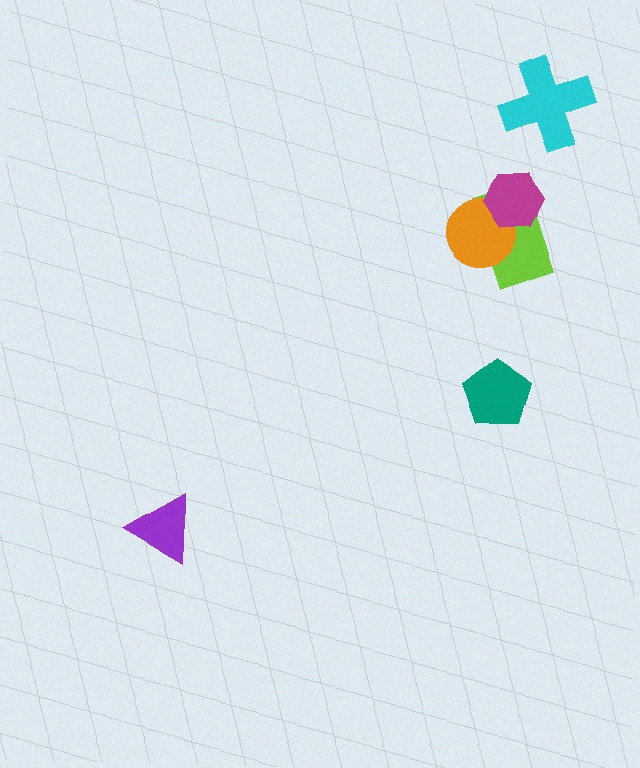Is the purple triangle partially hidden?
No, no other shape covers it.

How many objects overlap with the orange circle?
2 objects overlap with the orange circle.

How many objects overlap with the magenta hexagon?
2 objects overlap with the magenta hexagon.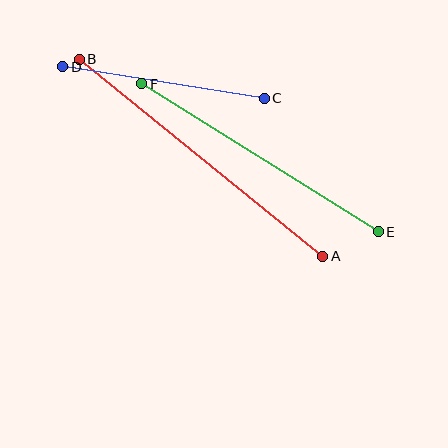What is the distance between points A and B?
The distance is approximately 313 pixels.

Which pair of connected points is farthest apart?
Points A and B are farthest apart.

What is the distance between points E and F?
The distance is approximately 279 pixels.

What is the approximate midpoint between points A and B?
The midpoint is at approximately (201, 158) pixels.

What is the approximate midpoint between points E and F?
The midpoint is at approximately (260, 158) pixels.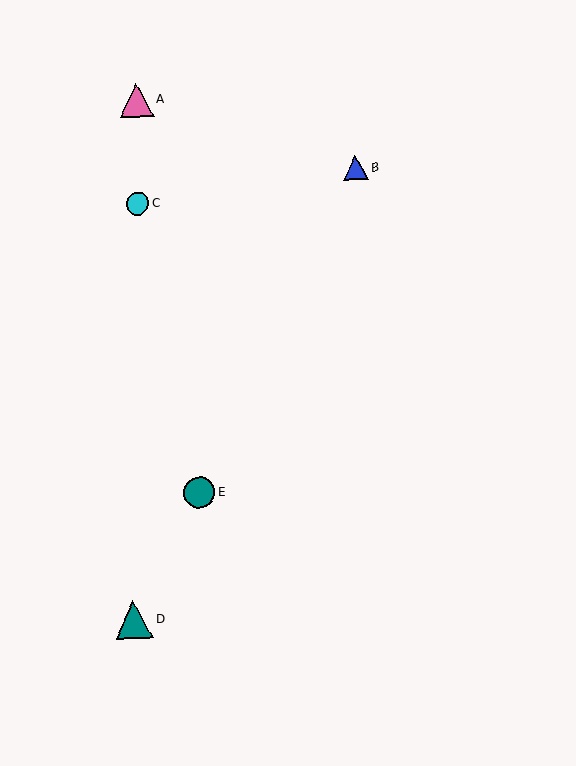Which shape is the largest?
The teal triangle (labeled D) is the largest.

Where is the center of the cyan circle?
The center of the cyan circle is at (137, 204).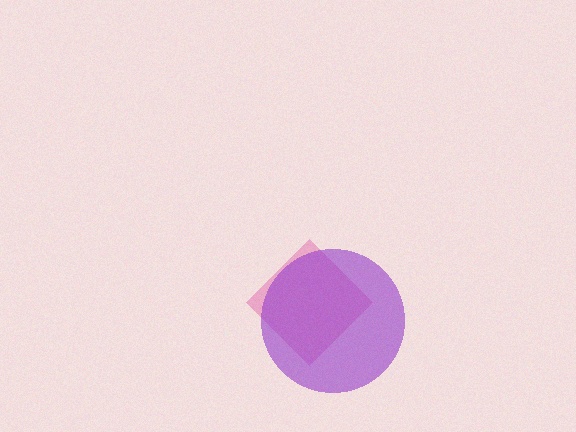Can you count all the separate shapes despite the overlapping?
Yes, there are 2 separate shapes.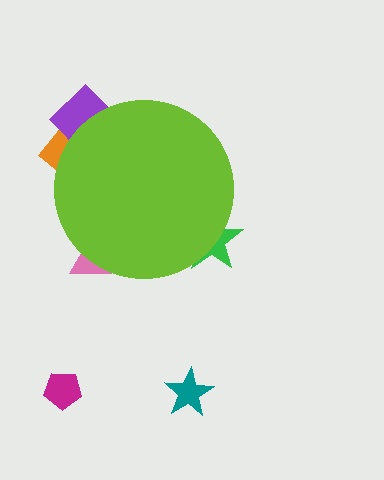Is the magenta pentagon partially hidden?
No, the magenta pentagon is fully visible.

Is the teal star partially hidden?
No, the teal star is fully visible.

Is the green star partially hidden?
Yes, the green star is partially hidden behind the lime circle.